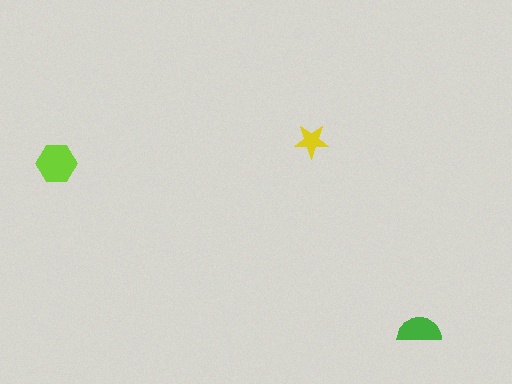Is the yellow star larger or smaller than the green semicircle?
Smaller.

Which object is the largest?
The lime hexagon.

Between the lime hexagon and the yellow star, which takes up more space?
The lime hexagon.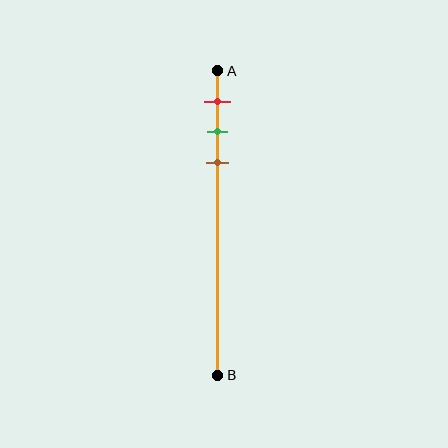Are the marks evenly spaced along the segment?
Yes, the marks are approximately evenly spaced.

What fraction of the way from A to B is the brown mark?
The brown mark is approximately 30% (0.3) of the way from A to B.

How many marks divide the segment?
There are 3 marks dividing the segment.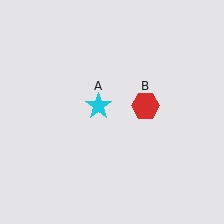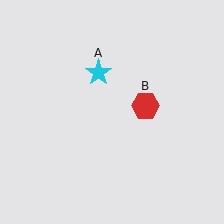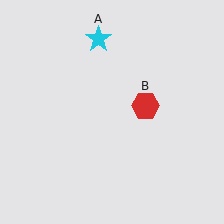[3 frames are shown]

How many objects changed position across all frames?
1 object changed position: cyan star (object A).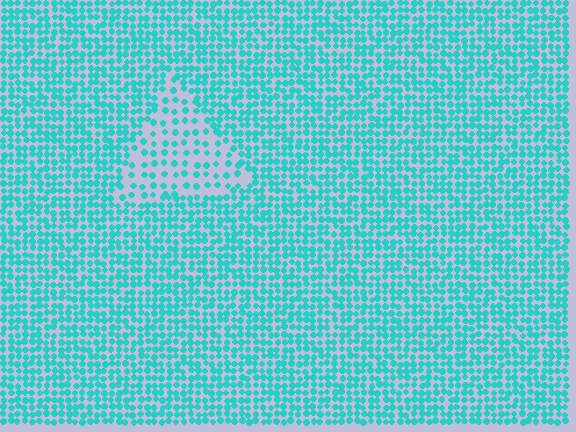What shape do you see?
I see a triangle.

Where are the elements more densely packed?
The elements are more densely packed outside the triangle boundary.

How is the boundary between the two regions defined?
The boundary is defined by a change in element density (approximately 2.2x ratio). All elements are the same color, size, and shape.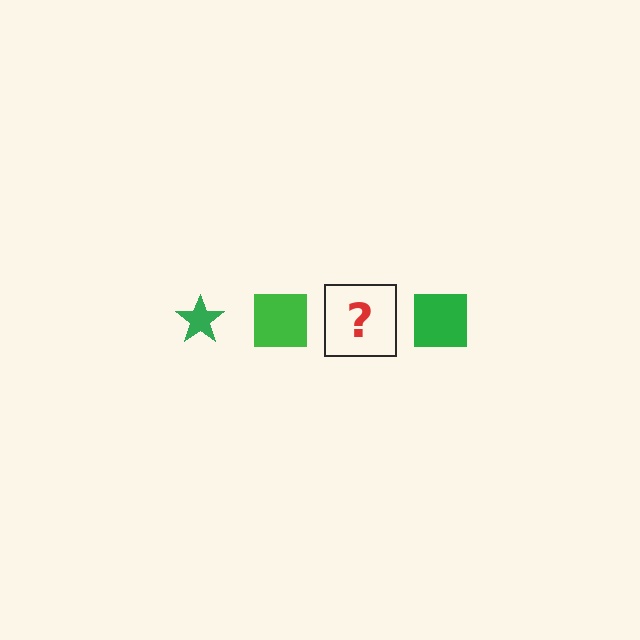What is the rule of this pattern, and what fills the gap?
The rule is that the pattern cycles through star, square shapes in green. The gap should be filled with a green star.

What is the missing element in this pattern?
The missing element is a green star.